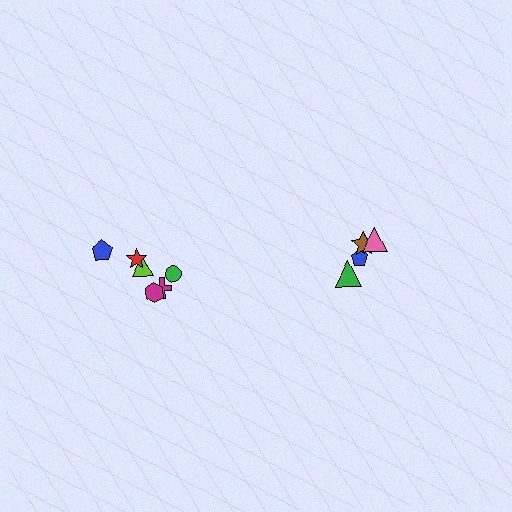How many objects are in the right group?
There are 4 objects.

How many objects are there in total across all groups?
There are 10 objects.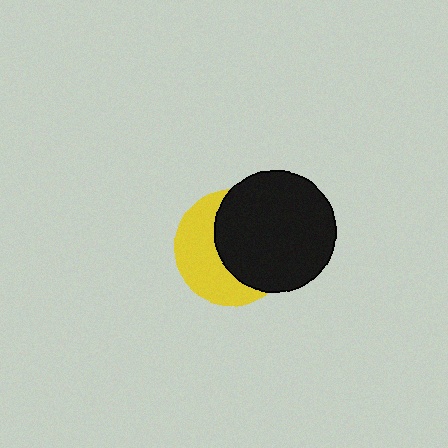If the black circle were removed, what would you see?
You would see the complete yellow circle.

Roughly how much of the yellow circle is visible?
A small part of it is visible (roughly 45%).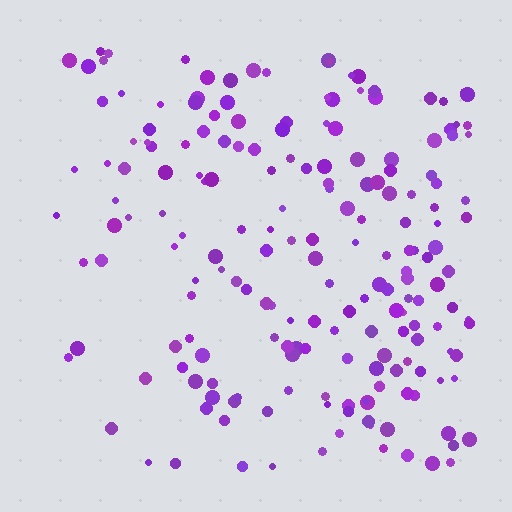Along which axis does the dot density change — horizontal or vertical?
Horizontal.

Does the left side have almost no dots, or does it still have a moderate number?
Still a moderate number, just noticeably fewer than the right.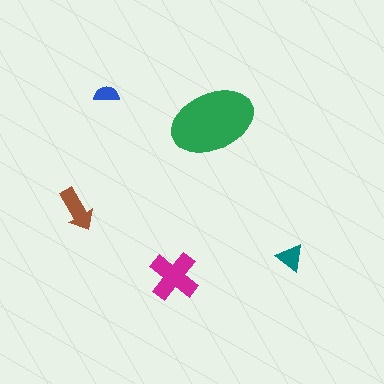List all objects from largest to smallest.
The green ellipse, the magenta cross, the brown arrow, the teal triangle, the blue semicircle.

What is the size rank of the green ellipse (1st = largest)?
1st.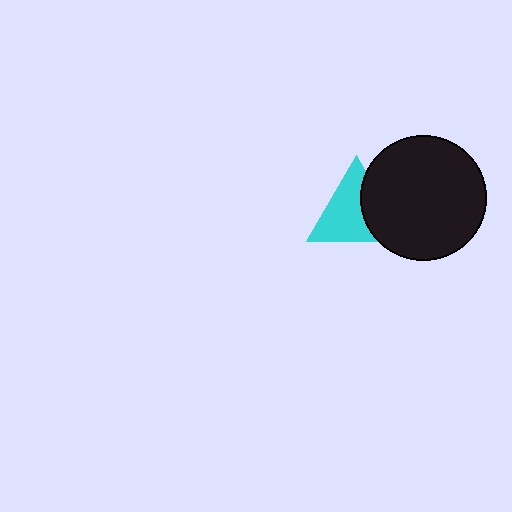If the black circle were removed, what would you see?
You would see the complete cyan triangle.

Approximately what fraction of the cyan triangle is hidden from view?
Roughly 35% of the cyan triangle is hidden behind the black circle.